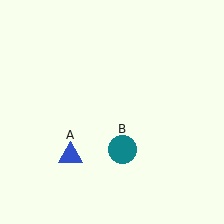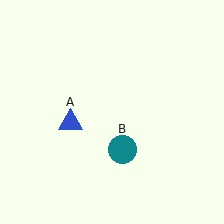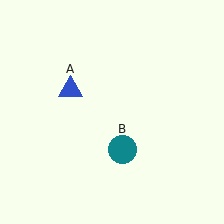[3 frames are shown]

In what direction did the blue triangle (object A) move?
The blue triangle (object A) moved up.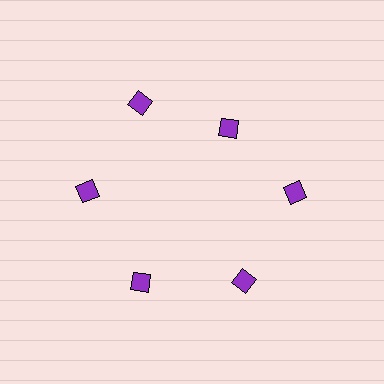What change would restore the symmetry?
The symmetry would be restored by moving it outward, back onto the ring so that all 6 diamonds sit at equal angles and equal distance from the center.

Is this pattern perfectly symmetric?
No. The 6 purple diamonds are arranged in a ring, but one element near the 1 o'clock position is pulled inward toward the center, breaking the 6-fold rotational symmetry.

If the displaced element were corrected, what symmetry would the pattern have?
It would have 6-fold rotational symmetry — the pattern would map onto itself every 60 degrees.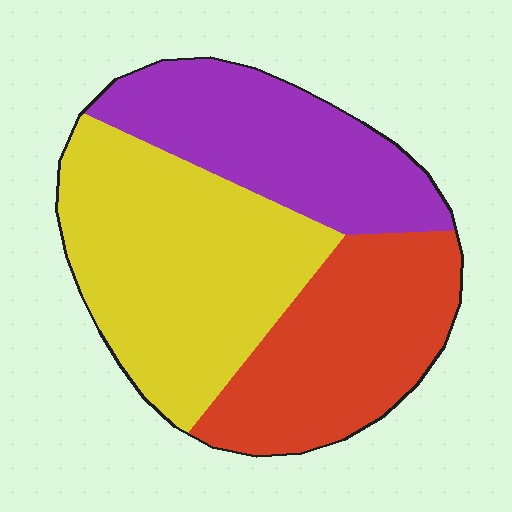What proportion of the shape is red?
Red takes up about one third (1/3) of the shape.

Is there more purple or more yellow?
Yellow.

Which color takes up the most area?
Yellow, at roughly 40%.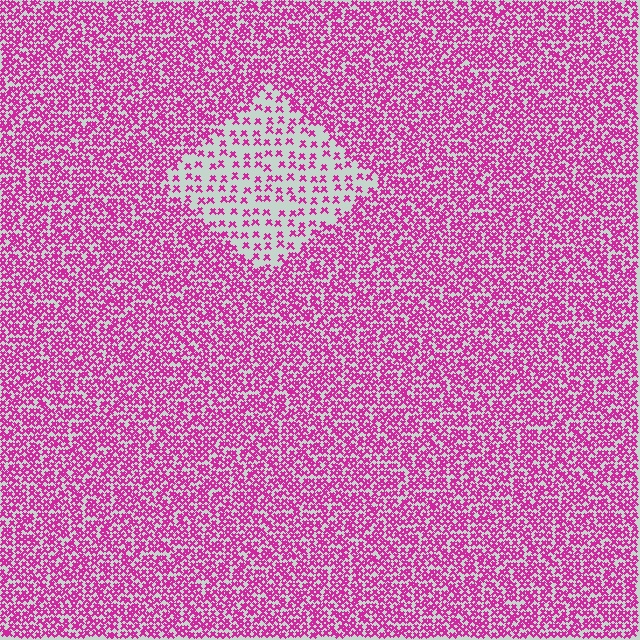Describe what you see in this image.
The image contains small magenta elements arranged at two different densities. A diamond-shaped region is visible where the elements are less densely packed than the surrounding area.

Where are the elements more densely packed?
The elements are more densely packed outside the diamond boundary.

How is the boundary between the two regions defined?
The boundary is defined by a change in element density (approximately 2.7x ratio). All elements are the same color, size, and shape.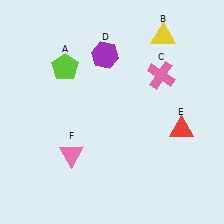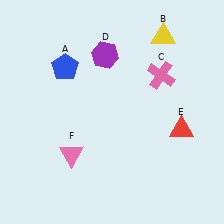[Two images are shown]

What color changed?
The pentagon (A) changed from lime in Image 1 to blue in Image 2.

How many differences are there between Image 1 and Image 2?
There is 1 difference between the two images.